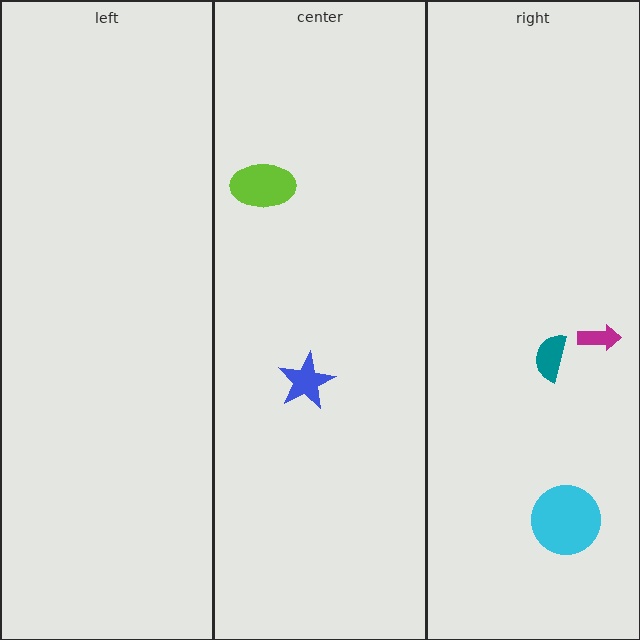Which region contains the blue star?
The center region.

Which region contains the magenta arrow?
The right region.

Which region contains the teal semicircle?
The right region.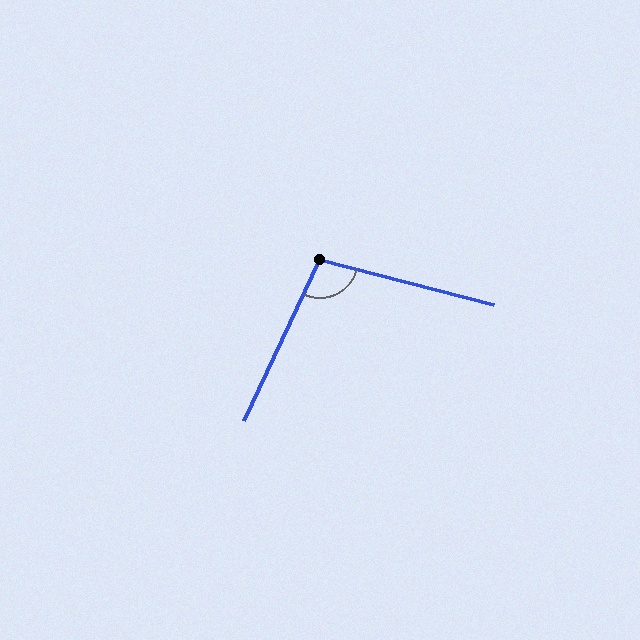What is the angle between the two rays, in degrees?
Approximately 101 degrees.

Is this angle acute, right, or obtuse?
It is obtuse.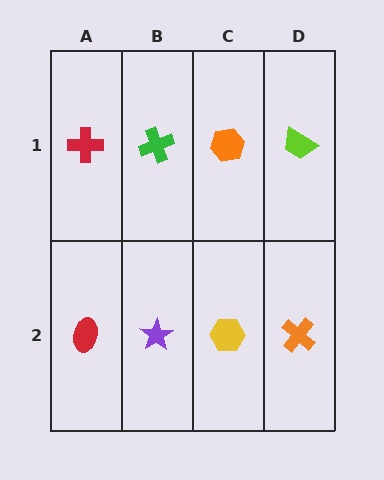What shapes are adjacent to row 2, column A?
A red cross (row 1, column A), a purple star (row 2, column B).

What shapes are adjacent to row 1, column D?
An orange cross (row 2, column D), an orange hexagon (row 1, column C).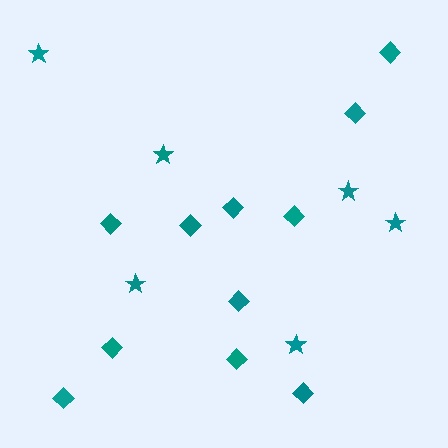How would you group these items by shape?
There are 2 groups: one group of stars (6) and one group of diamonds (11).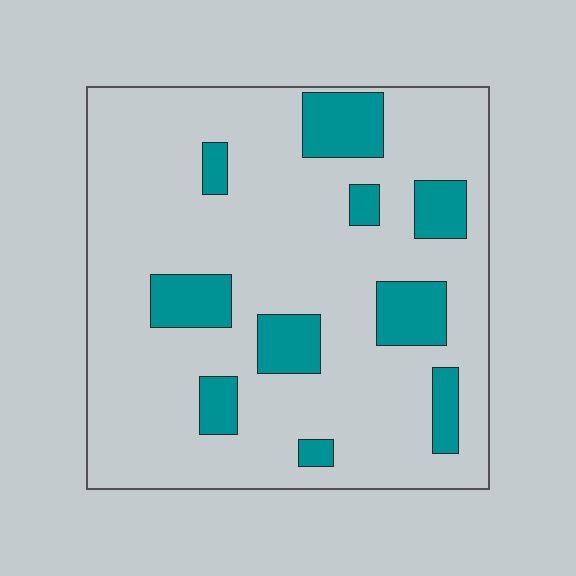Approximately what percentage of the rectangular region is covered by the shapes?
Approximately 20%.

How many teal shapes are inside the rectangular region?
10.